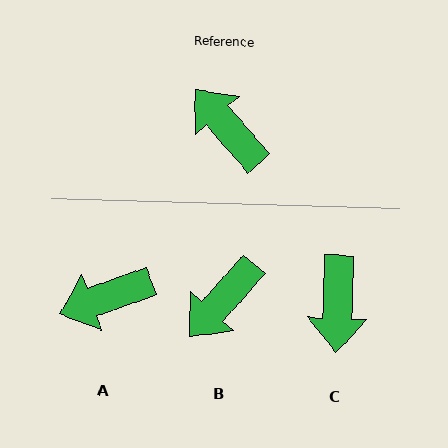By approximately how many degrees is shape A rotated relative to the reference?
Approximately 69 degrees counter-clockwise.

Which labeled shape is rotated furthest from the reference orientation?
C, about 137 degrees away.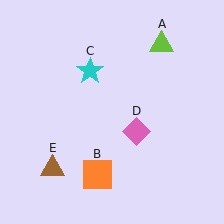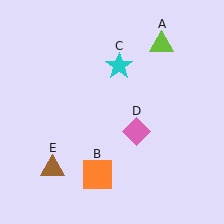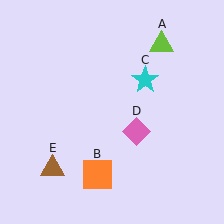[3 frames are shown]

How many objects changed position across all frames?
1 object changed position: cyan star (object C).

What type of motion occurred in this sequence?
The cyan star (object C) rotated clockwise around the center of the scene.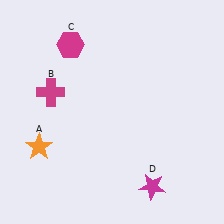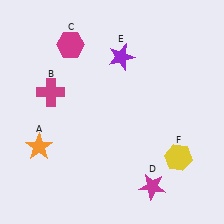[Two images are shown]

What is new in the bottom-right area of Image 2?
A yellow hexagon (F) was added in the bottom-right area of Image 2.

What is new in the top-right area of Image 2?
A purple star (E) was added in the top-right area of Image 2.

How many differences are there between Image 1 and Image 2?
There are 2 differences between the two images.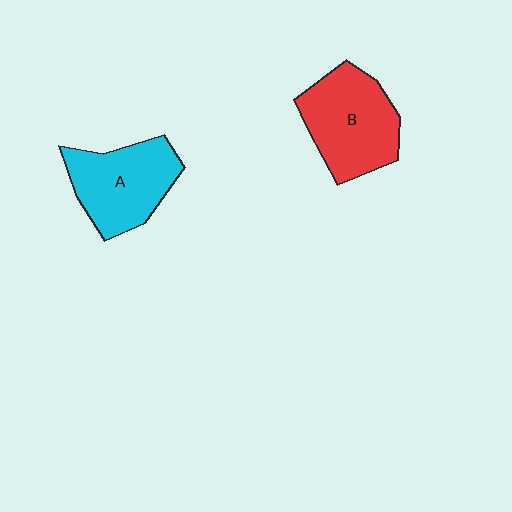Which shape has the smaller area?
Shape A (cyan).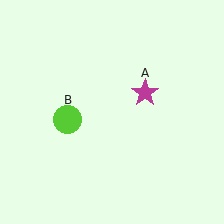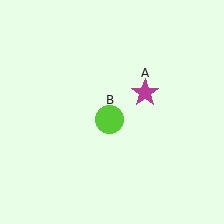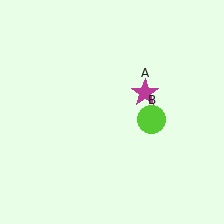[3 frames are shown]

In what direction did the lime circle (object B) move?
The lime circle (object B) moved right.